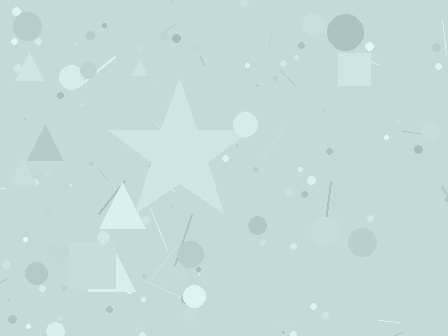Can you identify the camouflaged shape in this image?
The camouflaged shape is a star.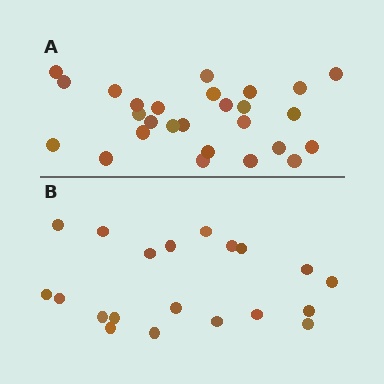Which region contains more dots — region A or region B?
Region A (the top region) has more dots.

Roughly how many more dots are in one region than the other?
Region A has roughly 8 or so more dots than region B.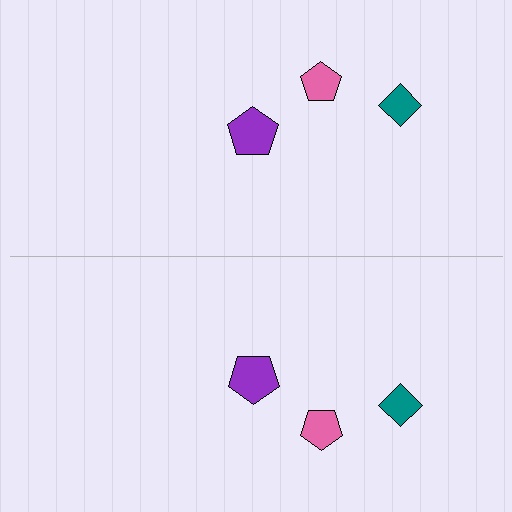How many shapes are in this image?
There are 6 shapes in this image.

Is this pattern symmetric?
Yes, this pattern has bilateral (reflection) symmetry.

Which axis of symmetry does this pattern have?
The pattern has a horizontal axis of symmetry running through the center of the image.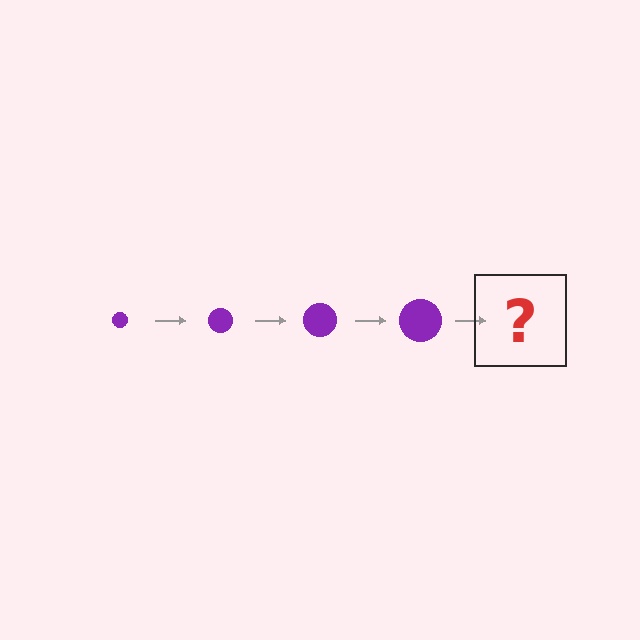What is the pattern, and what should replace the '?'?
The pattern is that the circle gets progressively larger each step. The '?' should be a purple circle, larger than the previous one.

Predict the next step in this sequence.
The next step is a purple circle, larger than the previous one.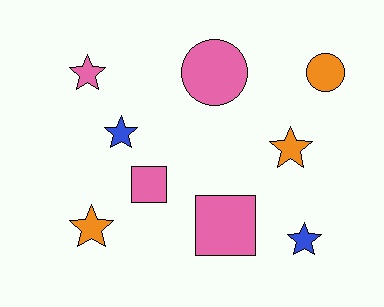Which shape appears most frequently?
Star, with 5 objects.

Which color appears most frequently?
Pink, with 4 objects.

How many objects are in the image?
There are 9 objects.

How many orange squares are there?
There are no orange squares.